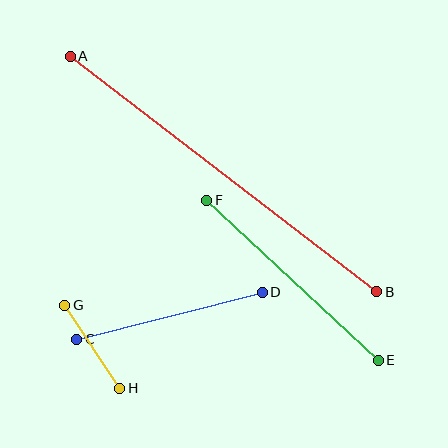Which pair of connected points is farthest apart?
Points A and B are farthest apart.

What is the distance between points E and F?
The distance is approximately 235 pixels.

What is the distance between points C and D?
The distance is approximately 191 pixels.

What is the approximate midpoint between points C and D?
The midpoint is at approximately (169, 316) pixels.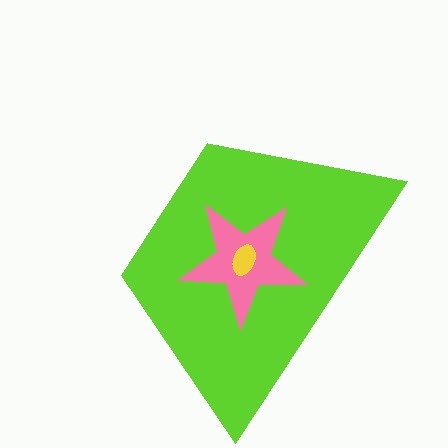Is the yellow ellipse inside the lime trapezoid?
Yes.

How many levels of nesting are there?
3.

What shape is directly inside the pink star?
The yellow ellipse.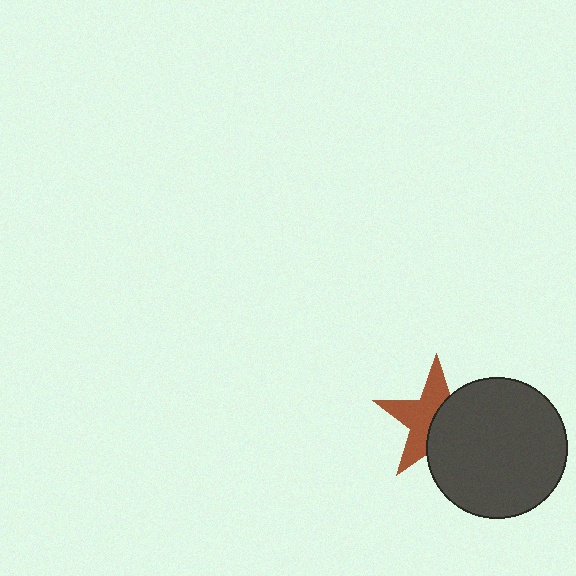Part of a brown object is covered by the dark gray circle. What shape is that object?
It is a star.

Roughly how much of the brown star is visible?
About half of it is visible (roughly 52%).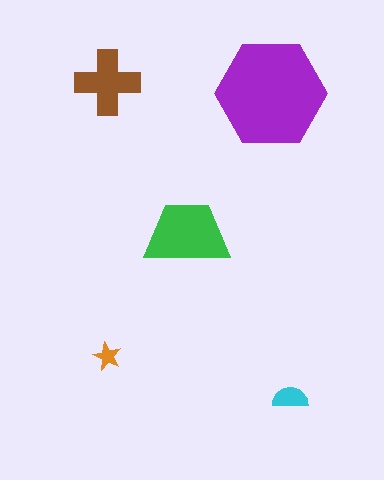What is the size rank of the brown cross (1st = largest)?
3rd.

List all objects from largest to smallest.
The purple hexagon, the green trapezoid, the brown cross, the cyan semicircle, the orange star.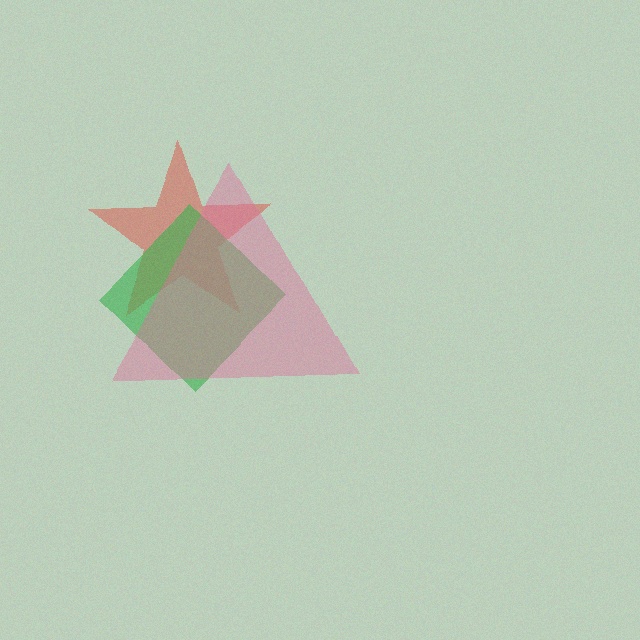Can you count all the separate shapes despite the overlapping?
Yes, there are 3 separate shapes.